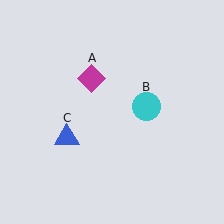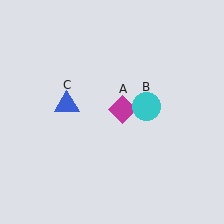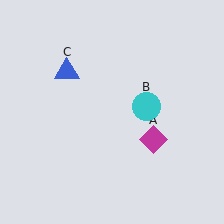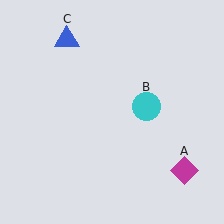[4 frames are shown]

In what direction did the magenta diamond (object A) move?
The magenta diamond (object A) moved down and to the right.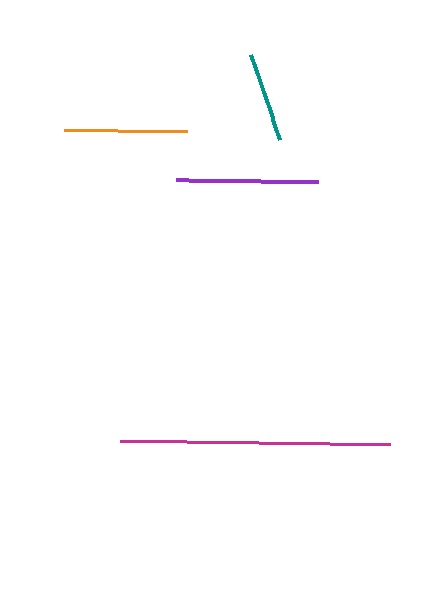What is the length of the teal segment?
The teal segment is approximately 89 pixels long.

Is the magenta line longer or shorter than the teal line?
The magenta line is longer than the teal line.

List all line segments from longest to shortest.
From longest to shortest: magenta, purple, orange, teal.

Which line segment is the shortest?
The teal line is the shortest at approximately 89 pixels.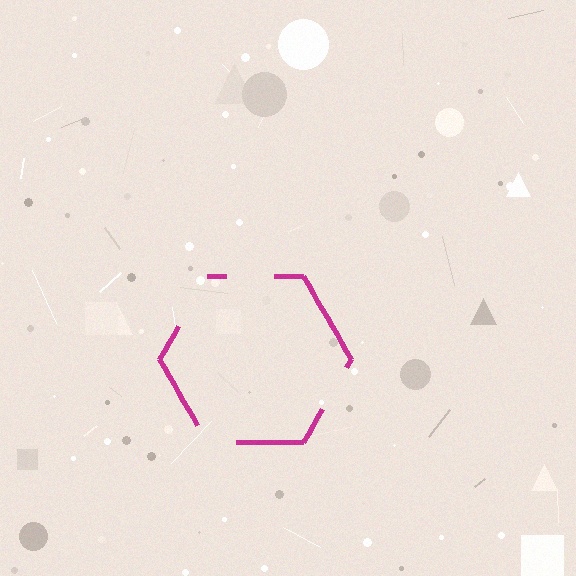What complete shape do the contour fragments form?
The contour fragments form a hexagon.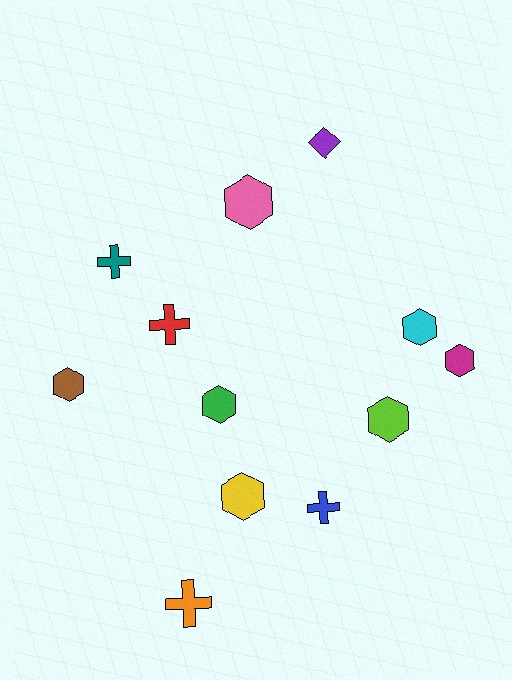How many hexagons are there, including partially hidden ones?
There are 7 hexagons.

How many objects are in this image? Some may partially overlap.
There are 12 objects.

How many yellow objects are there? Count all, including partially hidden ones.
There is 1 yellow object.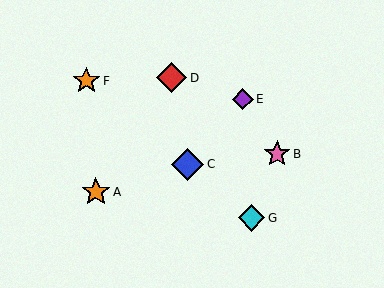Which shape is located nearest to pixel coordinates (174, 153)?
The blue diamond (labeled C) at (188, 164) is nearest to that location.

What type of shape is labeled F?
Shape F is an orange star.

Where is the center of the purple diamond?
The center of the purple diamond is at (243, 99).